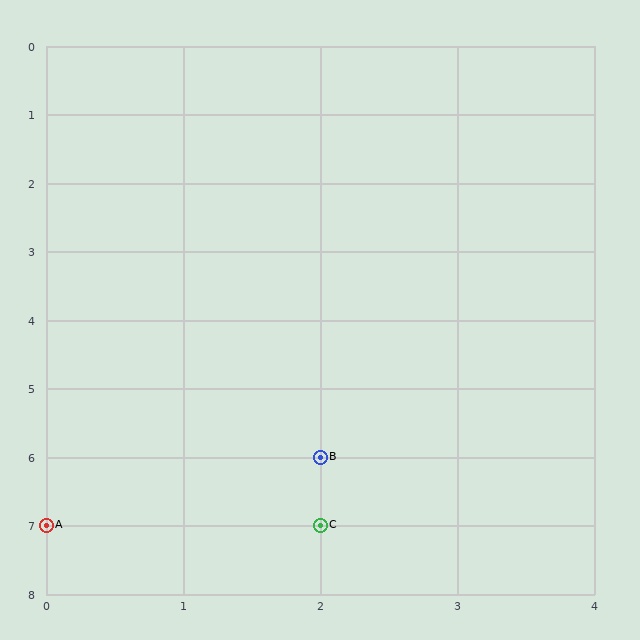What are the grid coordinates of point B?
Point B is at grid coordinates (2, 6).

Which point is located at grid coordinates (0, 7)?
Point A is at (0, 7).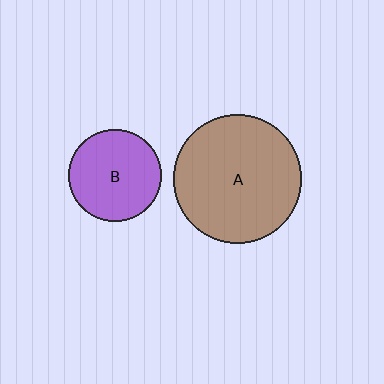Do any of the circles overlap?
No, none of the circles overlap.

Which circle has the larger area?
Circle A (brown).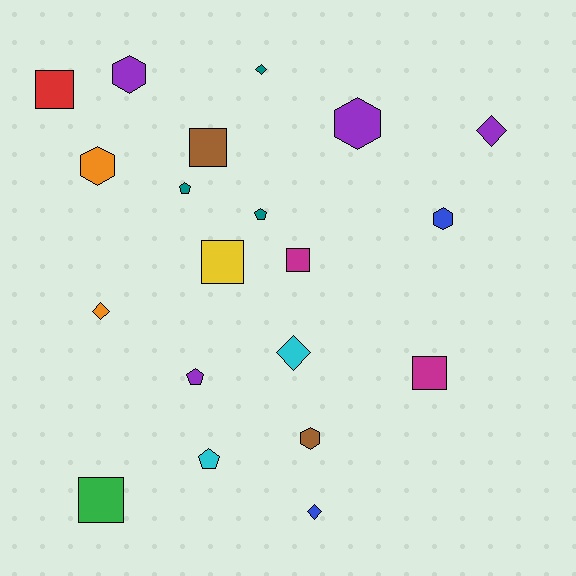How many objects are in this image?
There are 20 objects.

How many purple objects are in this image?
There are 4 purple objects.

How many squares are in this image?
There are 6 squares.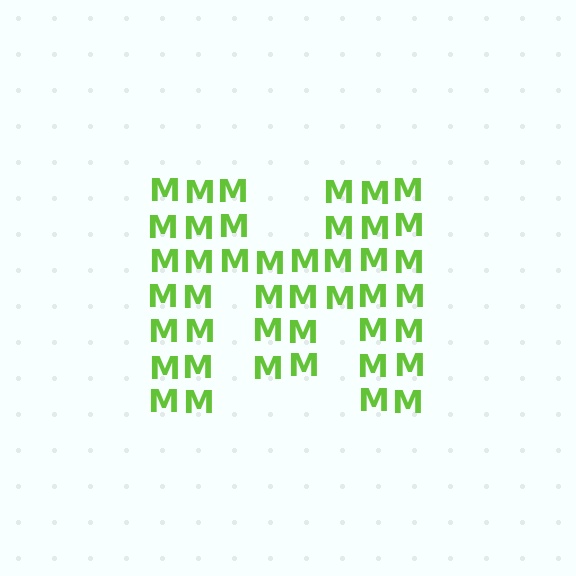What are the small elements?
The small elements are letter M's.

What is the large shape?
The large shape is the letter M.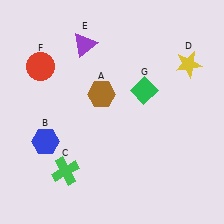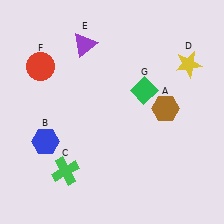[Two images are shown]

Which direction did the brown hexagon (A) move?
The brown hexagon (A) moved right.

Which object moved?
The brown hexagon (A) moved right.